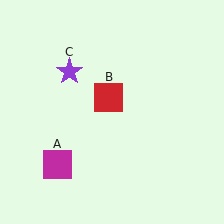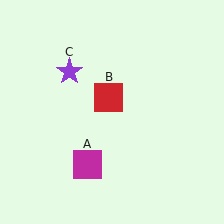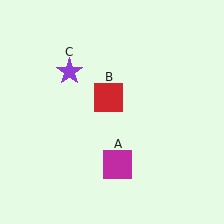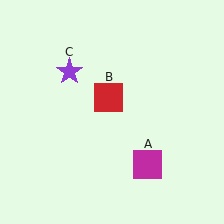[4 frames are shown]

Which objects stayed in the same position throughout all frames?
Red square (object B) and purple star (object C) remained stationary.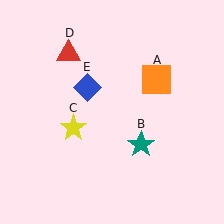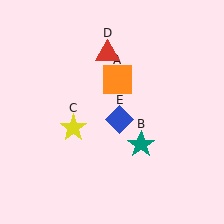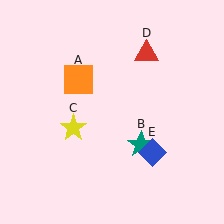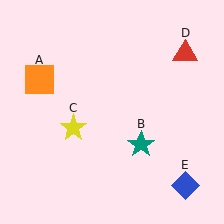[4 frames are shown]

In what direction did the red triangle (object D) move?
The red triangle (object D) moved right.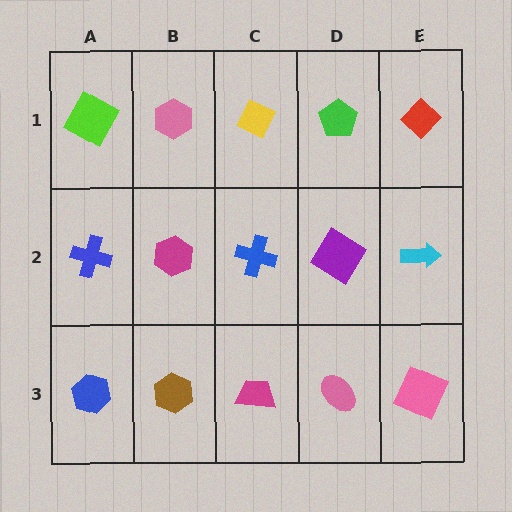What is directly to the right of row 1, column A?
A pink hexagon.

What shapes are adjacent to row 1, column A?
A blue cross (row 2, column A), a pink hexagon (row 1, column B).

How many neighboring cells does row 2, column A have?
3.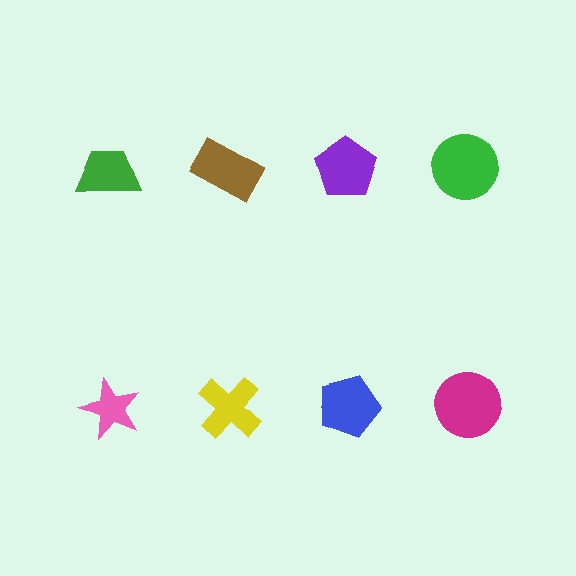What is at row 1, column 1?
A green trapezoid.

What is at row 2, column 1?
A pink star.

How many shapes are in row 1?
4 shapes.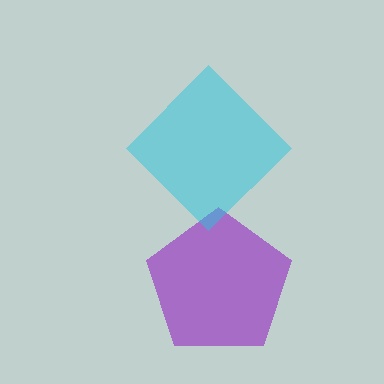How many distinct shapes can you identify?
There are 2 distinct shapes: a purple pentagon, a cyan diamond.